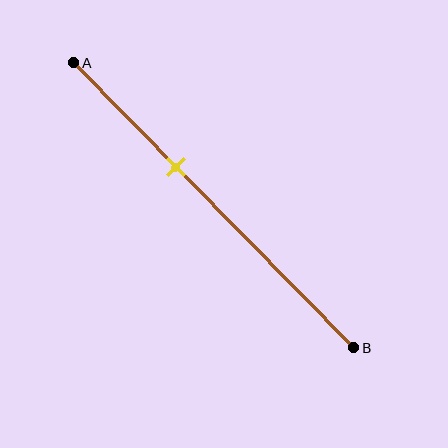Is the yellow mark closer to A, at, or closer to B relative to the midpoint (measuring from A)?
The yellow mark is closer to point A than the midpoint of segment AB.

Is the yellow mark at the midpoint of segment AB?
No, the mark is at about 35% from A, not at the 50% midpoint.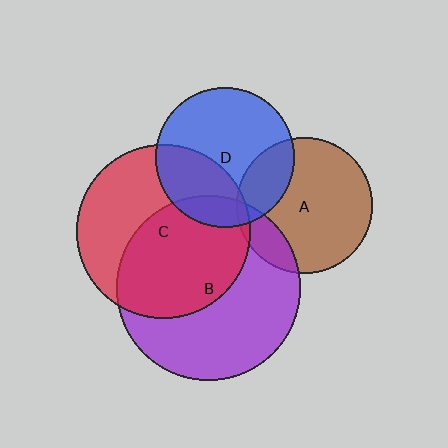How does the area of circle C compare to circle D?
Approximately 1.6 times.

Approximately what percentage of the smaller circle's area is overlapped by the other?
Approximately 15%.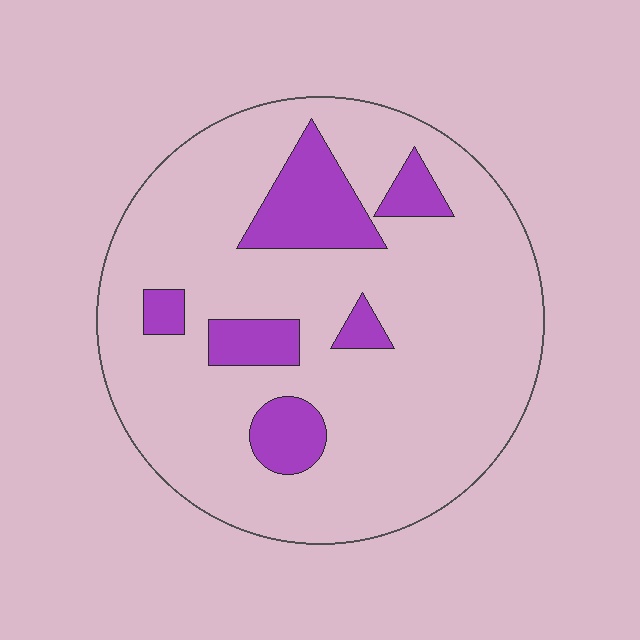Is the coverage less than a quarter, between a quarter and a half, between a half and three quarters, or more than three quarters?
Less than a quarter.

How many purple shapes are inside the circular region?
6.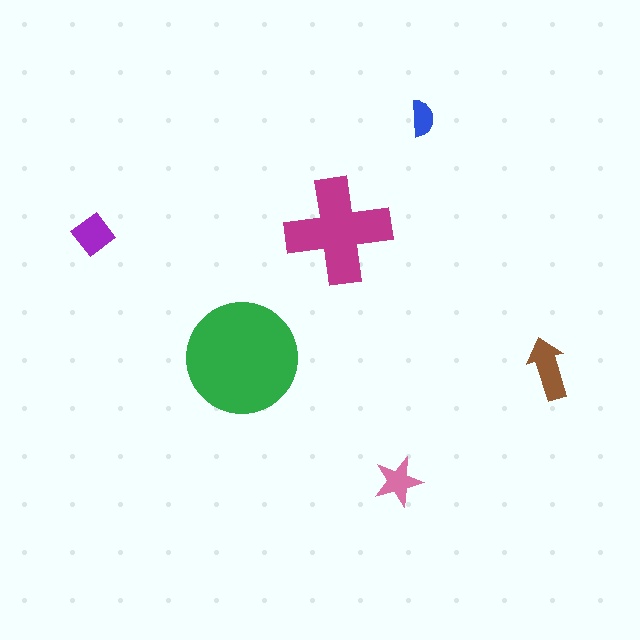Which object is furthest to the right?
The brown arrow is rightmost.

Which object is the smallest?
The blue semicircle.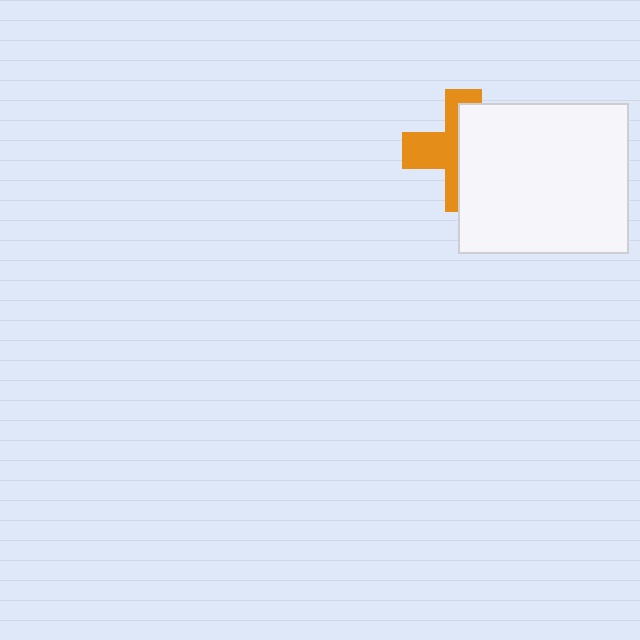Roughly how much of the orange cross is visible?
A small part of it is visible (roughly 45%).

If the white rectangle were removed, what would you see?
You would see the complete orange cross.